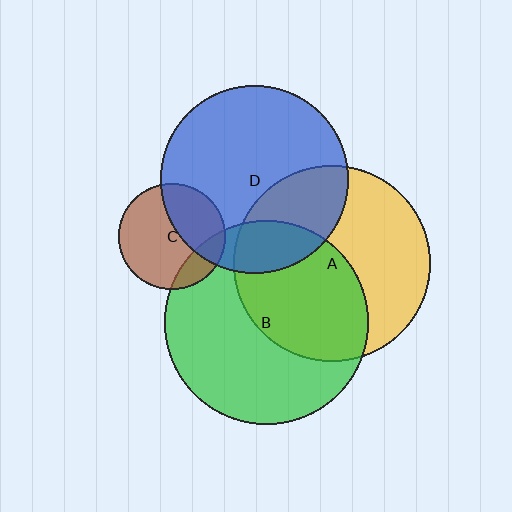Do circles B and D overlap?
Yes.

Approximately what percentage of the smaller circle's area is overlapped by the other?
Approximately 20%.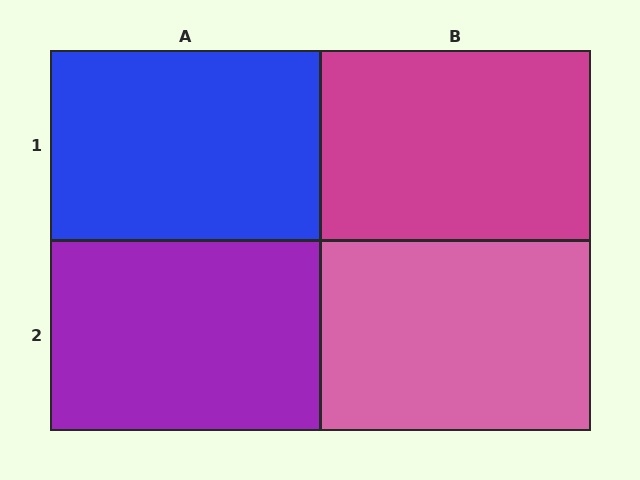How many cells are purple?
1 cell is purple.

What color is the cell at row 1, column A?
Blue.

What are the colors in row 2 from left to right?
Purple, pink.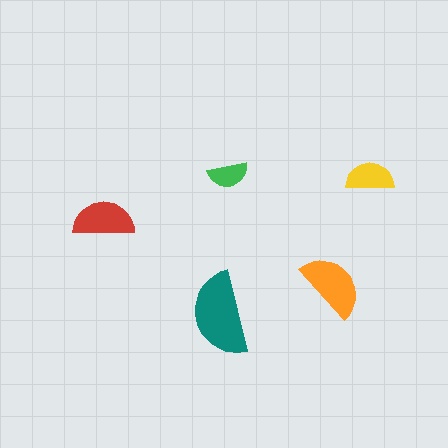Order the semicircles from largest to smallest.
the teal one, the orange one, the red one, the yellow one, the green one.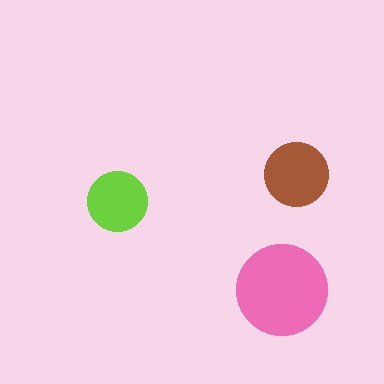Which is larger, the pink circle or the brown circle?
The pink one.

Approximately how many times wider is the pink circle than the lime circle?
About 1.5 times wider.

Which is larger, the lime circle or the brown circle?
The brown one.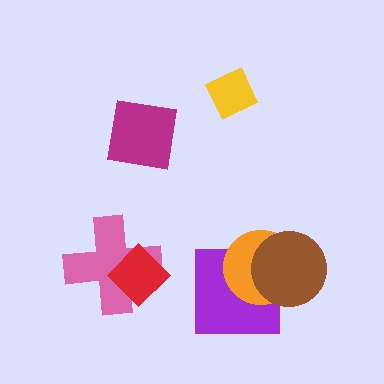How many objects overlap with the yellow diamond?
0 objects overlap with the yellow diamond.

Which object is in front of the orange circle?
The brown circle is in front of the orange circle.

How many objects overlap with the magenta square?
0 objects overlap with the magenta square.